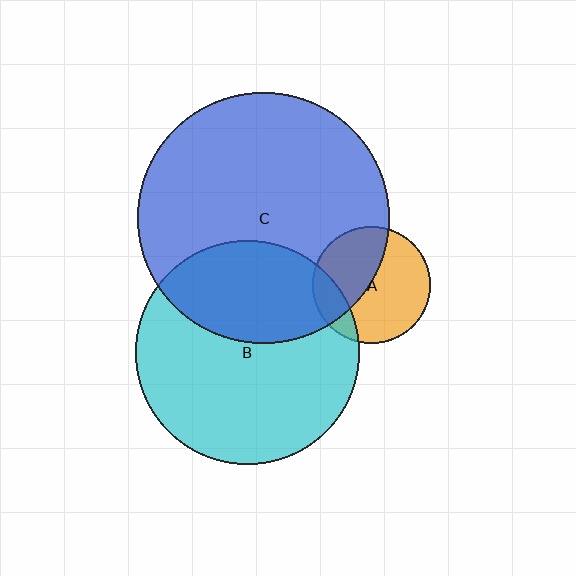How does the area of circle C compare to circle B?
Approximately 1.3 times.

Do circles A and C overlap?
Yes.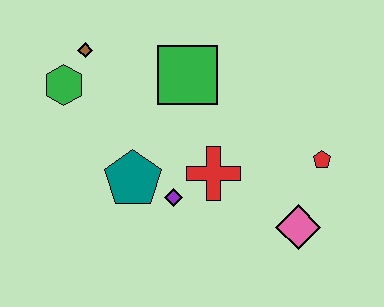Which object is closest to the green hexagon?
The brown diamond is closest to the green hexagon.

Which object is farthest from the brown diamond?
The pink diamond is farthest from the brown diamond.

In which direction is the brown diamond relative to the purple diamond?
The brown diamond is above the purple diamond.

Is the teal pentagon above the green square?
No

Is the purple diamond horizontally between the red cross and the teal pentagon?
Yes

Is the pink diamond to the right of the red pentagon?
No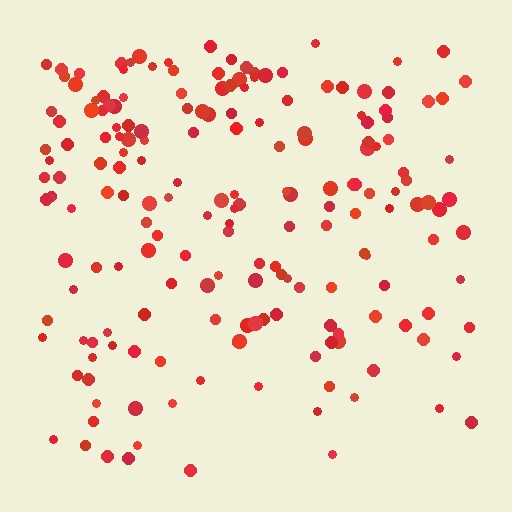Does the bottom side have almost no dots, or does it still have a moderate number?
Still a moderate number, just noticeably fewer than the top.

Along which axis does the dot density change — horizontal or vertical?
Vertical.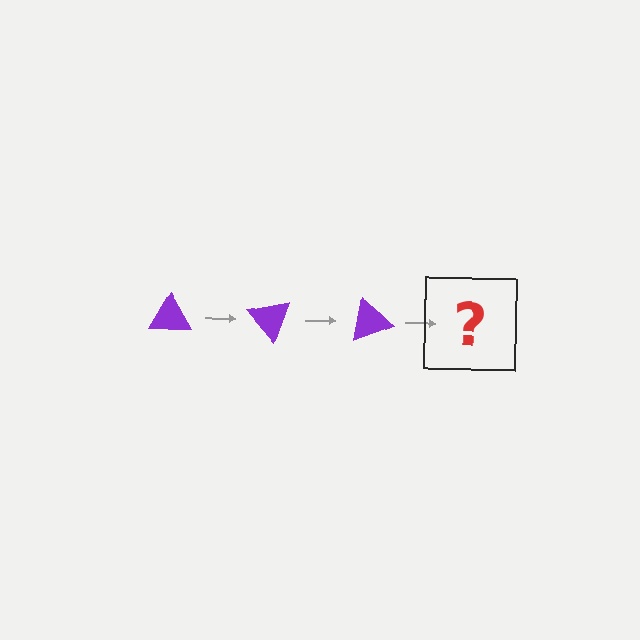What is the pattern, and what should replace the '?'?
The pattern is that the triangle rotates 50 degrees each step. The '?' should be a purple triangle rotated 150 degrees.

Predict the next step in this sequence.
The next step is a purple triangle rotated 150 degrees.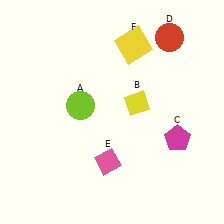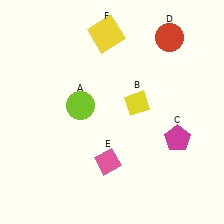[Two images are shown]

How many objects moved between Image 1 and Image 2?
1 object moved between the two images.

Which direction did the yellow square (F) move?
The yellow square (F) moved left.